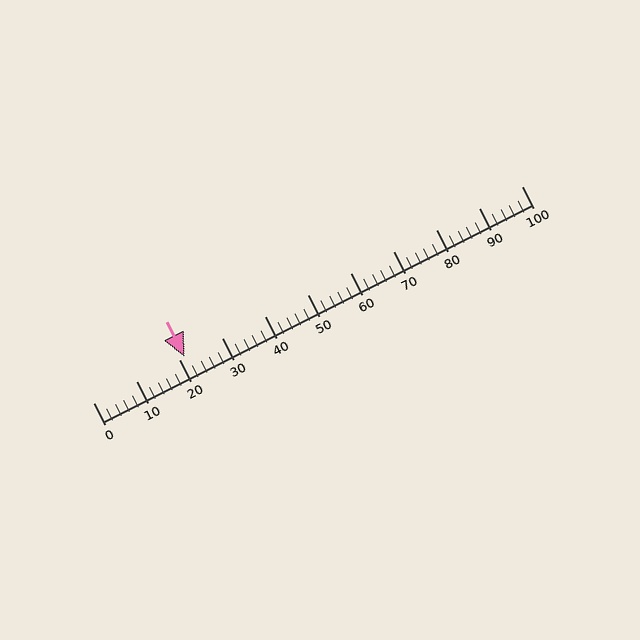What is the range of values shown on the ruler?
The ruler shows values from 0 to 100.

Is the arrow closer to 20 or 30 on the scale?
The arrow is closer to 20.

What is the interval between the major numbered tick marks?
The major tick marks are spaced 10 units apart.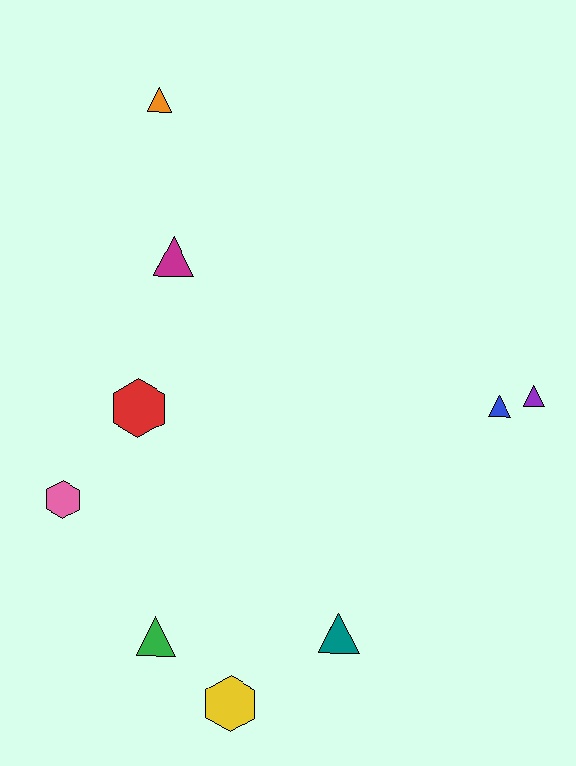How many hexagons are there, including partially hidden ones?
There are 3 hexagons.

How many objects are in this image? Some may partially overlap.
There are 9 objects.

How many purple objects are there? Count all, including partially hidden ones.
There is 1 purple object.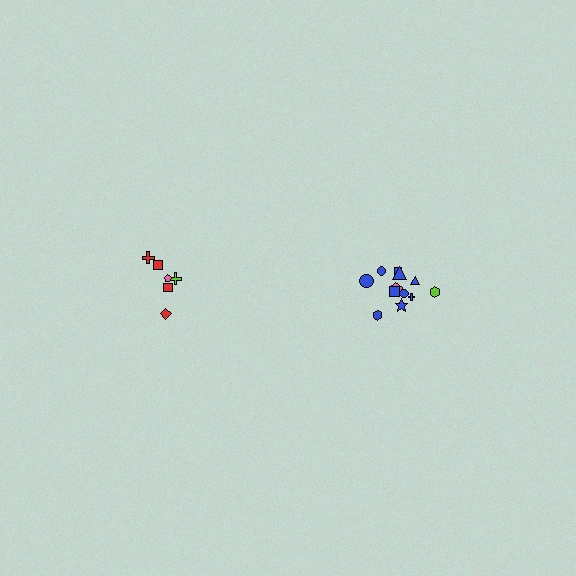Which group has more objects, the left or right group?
The right group.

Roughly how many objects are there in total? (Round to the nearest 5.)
Roughly 20 objects in total.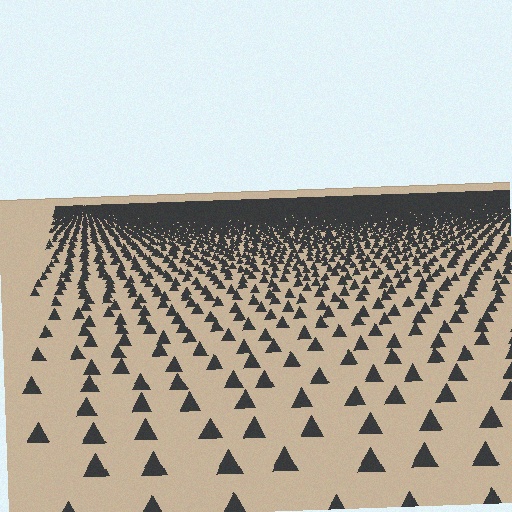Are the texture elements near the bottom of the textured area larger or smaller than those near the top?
Larger. Near the bottom, elements are closer to the viewer and appear at a bigger on-screen size.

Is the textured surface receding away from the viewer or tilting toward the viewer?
The surface is receding away from the viewer. Texture elements get smaller and denser toward the top.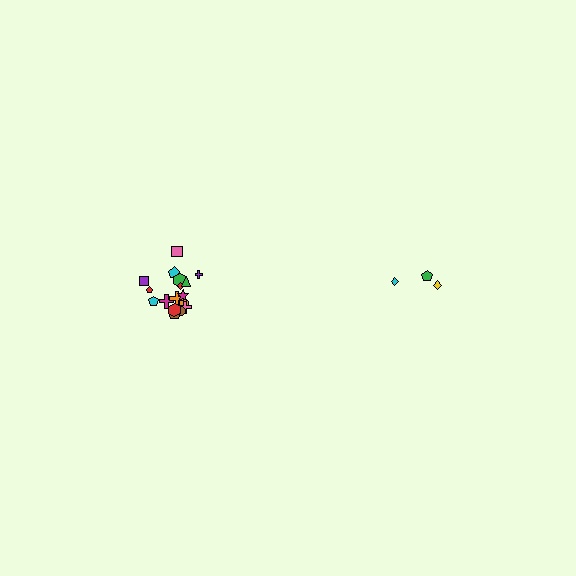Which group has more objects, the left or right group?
The left group.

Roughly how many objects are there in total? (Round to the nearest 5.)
Roughly 20 objects in total.